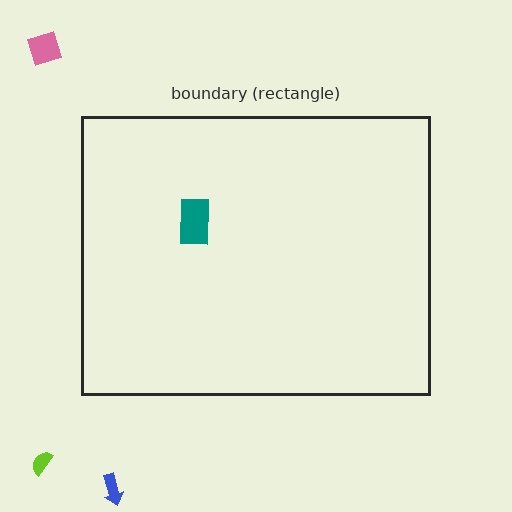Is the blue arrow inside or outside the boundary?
Outside.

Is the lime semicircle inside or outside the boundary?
Outside.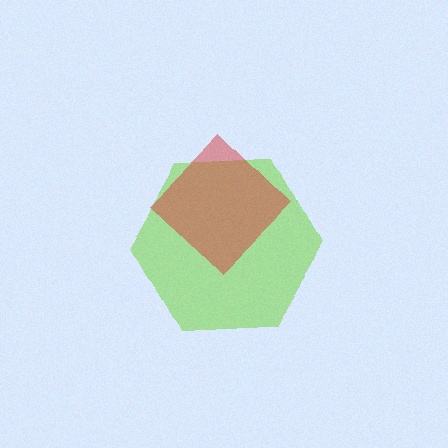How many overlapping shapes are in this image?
There are 2 overlapping shapes in the image.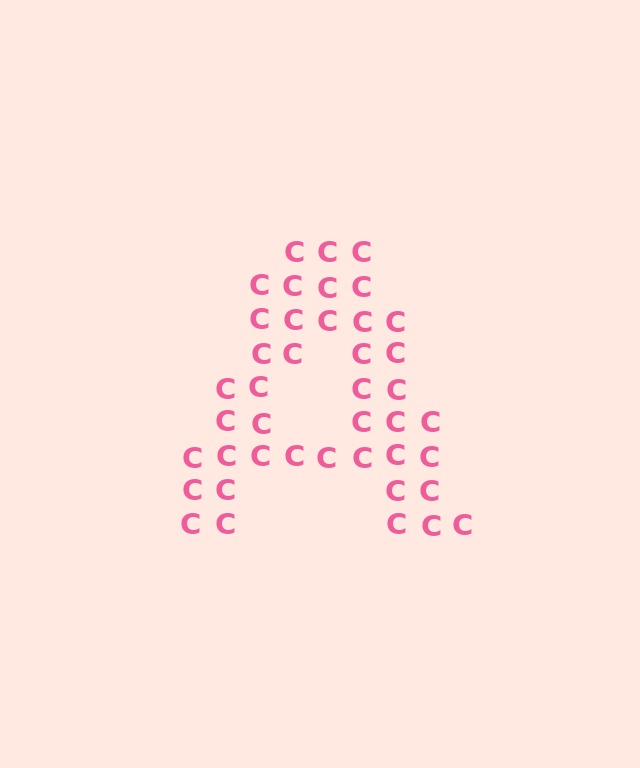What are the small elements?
The small elements are letter C's.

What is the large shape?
The large shape is the letter A.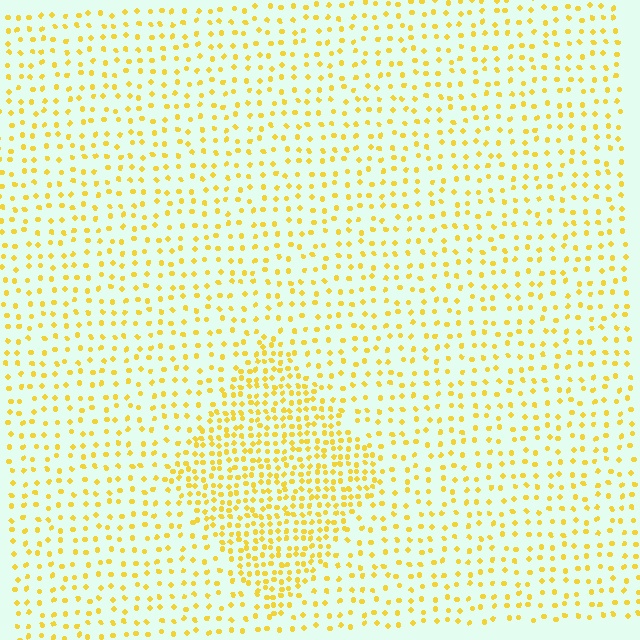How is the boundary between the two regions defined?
The boundary is defined by a change in element density (approximately 2.2x ratio). All elements are the same color, size, and shape.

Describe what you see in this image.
The image contains small yellow elements arranged at two different densities. A diamond-shaped region is visible where the elements are more densely packed than the surrounding area.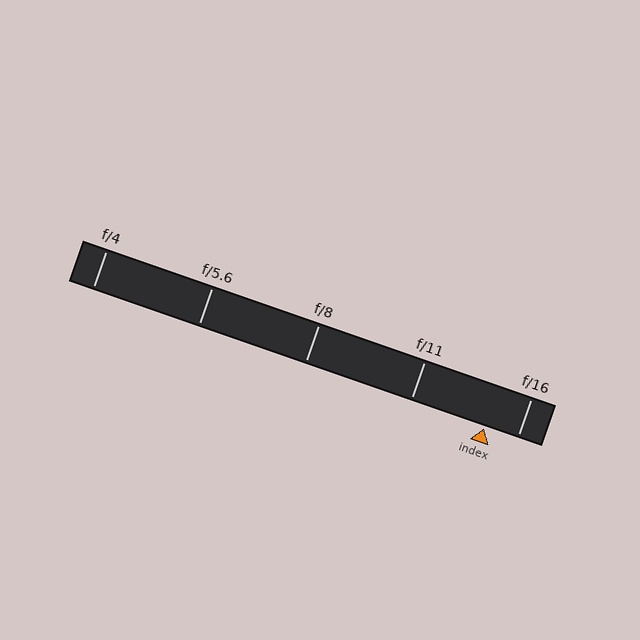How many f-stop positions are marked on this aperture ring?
There are 5 f-stop positions marked.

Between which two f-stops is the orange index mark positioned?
The index mark is between f/11 and f/16.